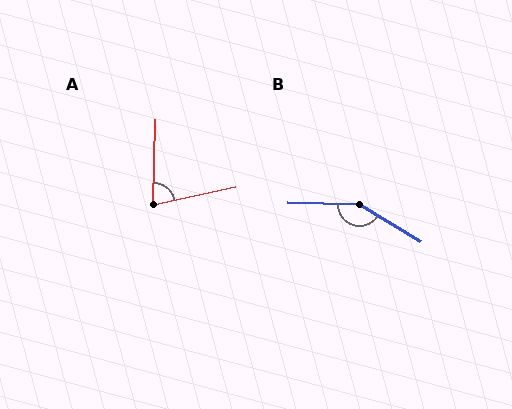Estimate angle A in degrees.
Approximately 76 degrees.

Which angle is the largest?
B, at approximately 151 degrees.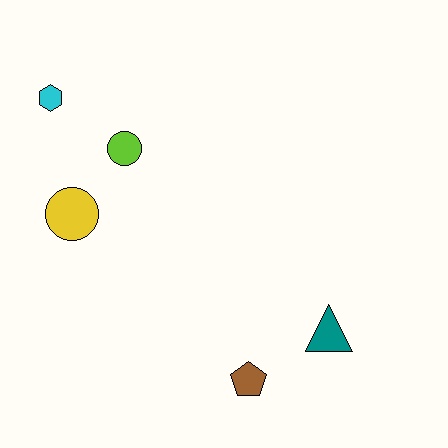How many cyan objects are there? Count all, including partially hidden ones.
There is 1 cyan object.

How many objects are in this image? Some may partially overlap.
There are 5 objects.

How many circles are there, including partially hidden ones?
There are 2 circles.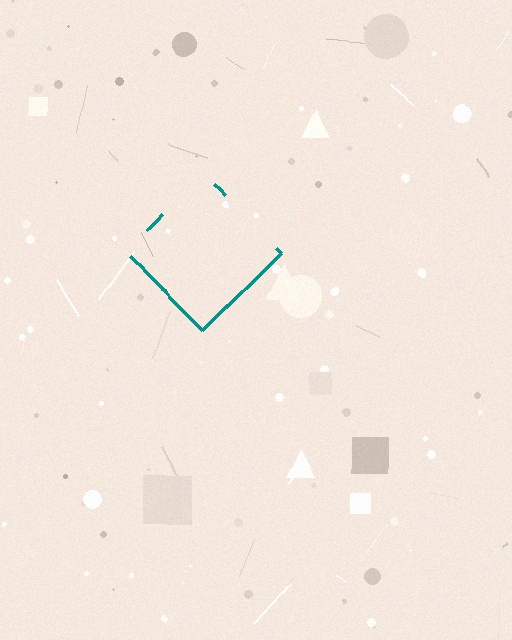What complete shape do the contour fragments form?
The contour fragments form a diamond.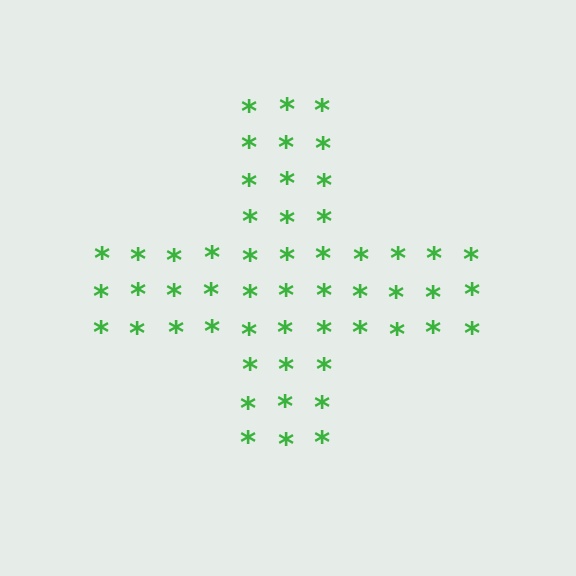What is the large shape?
The large shape is a cross.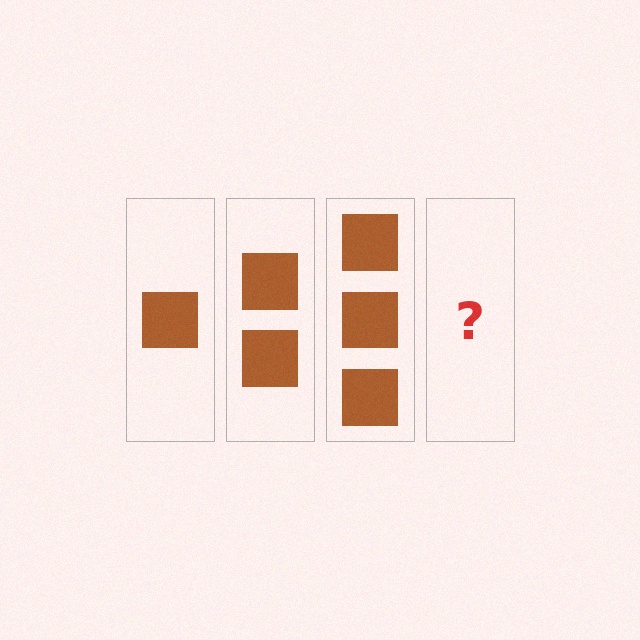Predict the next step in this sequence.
The next step is 4 squares.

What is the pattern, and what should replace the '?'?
The pattern is that each step adds one more square. The '?' should be 4 squares.